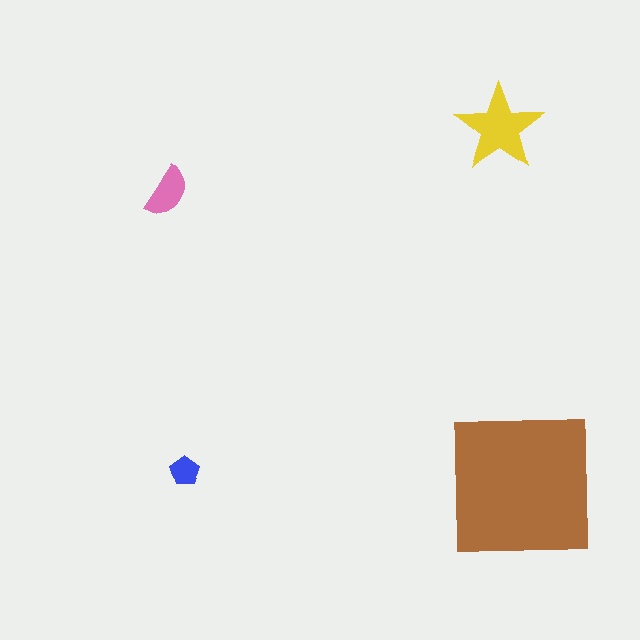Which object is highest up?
The yellow star is topmost.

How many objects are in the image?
There are 4 objects in the image.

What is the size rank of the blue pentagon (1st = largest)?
4th.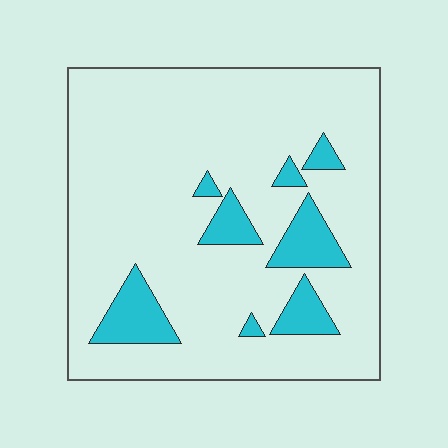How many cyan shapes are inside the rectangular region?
8.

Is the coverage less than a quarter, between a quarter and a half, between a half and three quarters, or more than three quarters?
Less than a quarter.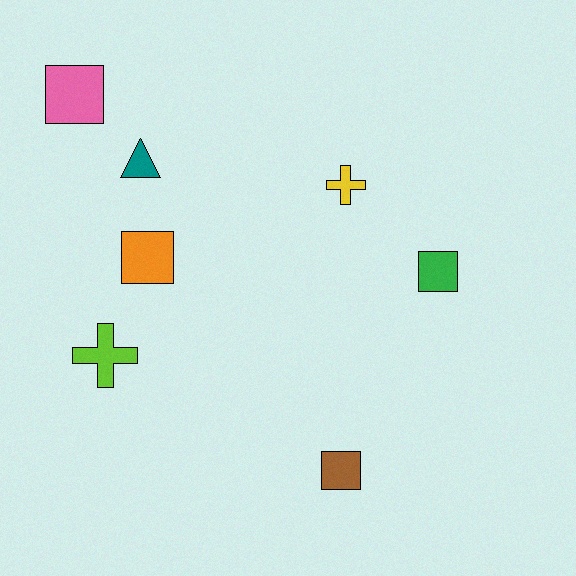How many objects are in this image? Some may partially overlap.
There are 7 objects.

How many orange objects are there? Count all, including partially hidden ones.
There is 1 orange object.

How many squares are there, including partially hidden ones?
There are 4 squares.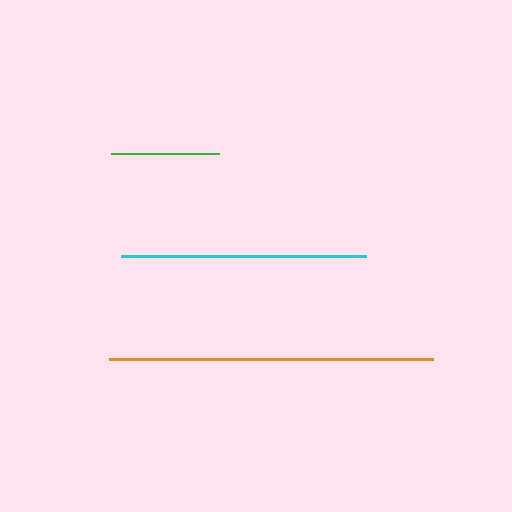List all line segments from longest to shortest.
From longest to shortest: orange, cyan, green.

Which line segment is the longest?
The orange line is the longest at approximately 324 pixels.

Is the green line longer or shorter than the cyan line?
The cyan line is longer than the green line.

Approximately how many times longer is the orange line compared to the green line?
The orange line is approximately 3.0 times the length of the green line.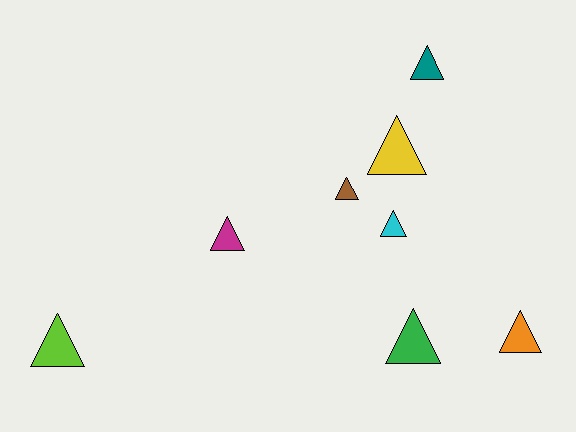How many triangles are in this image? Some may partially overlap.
There are 8 triangles.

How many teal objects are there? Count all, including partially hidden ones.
There is 1 teal object.